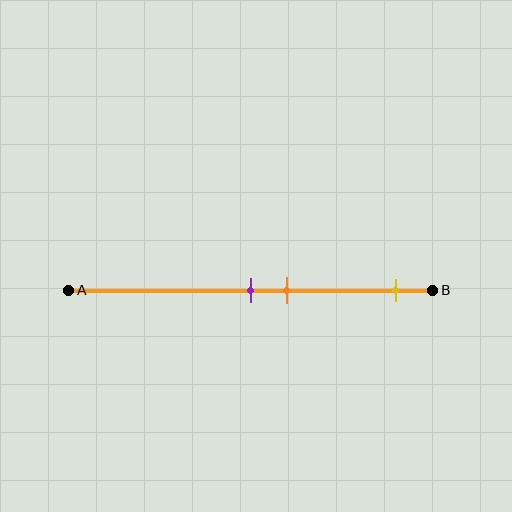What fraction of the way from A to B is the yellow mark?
The yellow mark is approximately 90% (0.9) of the way from A to B.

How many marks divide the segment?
There are 3 marks dividing the segment.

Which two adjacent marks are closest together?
The purple and orange marks are the closest adjacent pair.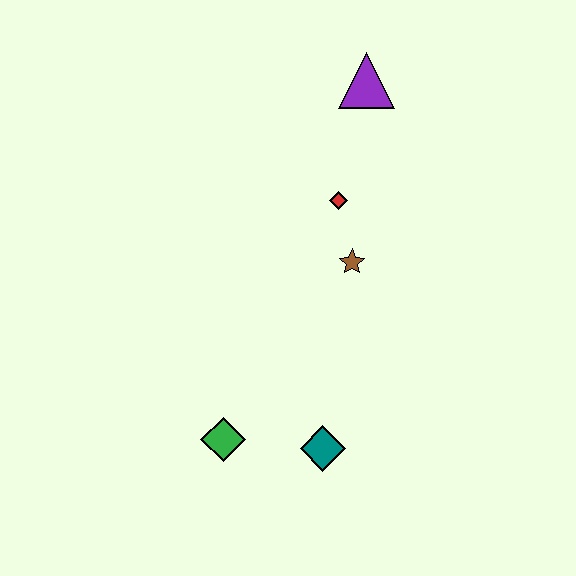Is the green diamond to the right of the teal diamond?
No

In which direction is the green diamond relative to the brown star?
The green diamond is below the brown star.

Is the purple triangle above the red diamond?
Yes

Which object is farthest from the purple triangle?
The green diamond is farthest from the purple triangle.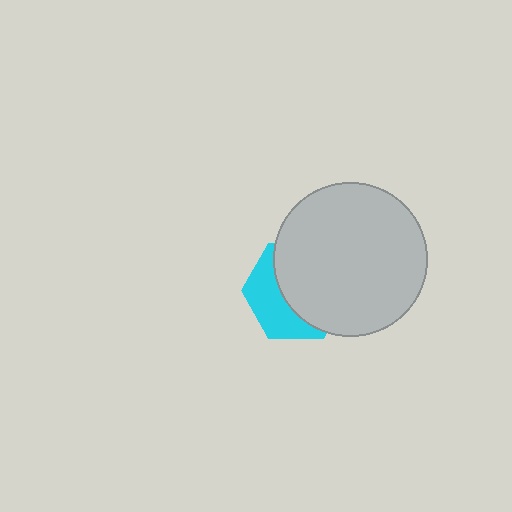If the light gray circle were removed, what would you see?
You would see the complete cyan hexagon.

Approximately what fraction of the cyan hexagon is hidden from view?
Roughly 60% of the cyan hexagon is hidden behind the light gray circle.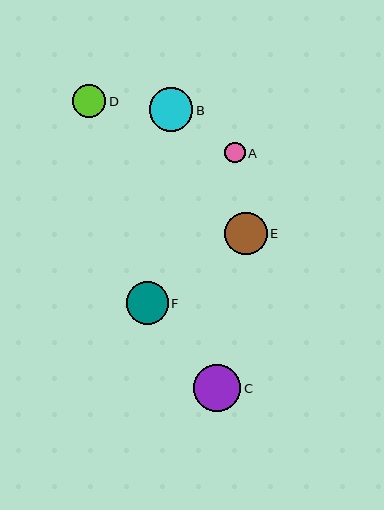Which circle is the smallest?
Circle A is the smallest with a size of approximately 21 pixels.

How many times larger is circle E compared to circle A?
Circle E is approximately 2.0 times the size of circle A.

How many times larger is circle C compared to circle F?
Circle C is approximately 1.1 times the size of circle F.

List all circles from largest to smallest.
From largest to smallest: C, B, F, E, D, A.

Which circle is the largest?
Circle C is the largest with a size of approximately 47 pixels.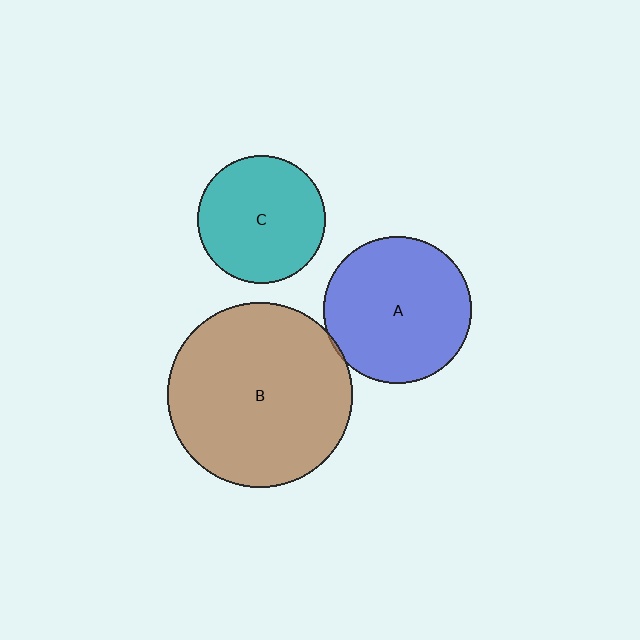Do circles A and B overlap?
Yes.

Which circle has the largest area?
Circle B (brown).